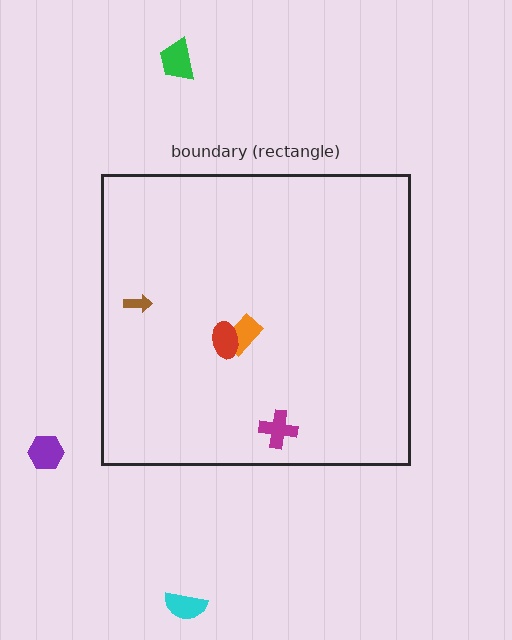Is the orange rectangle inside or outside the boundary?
Inside.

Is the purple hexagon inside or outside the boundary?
Outside.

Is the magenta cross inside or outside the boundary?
Inside.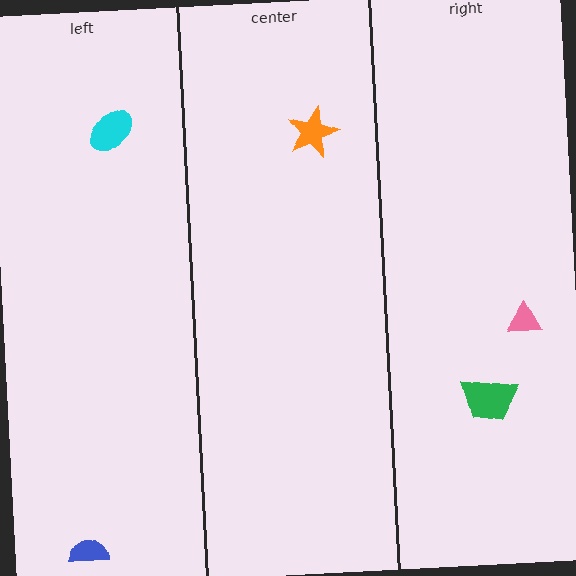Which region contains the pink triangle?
The right region.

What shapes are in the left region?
The blue semicircle, the cyan ellipse.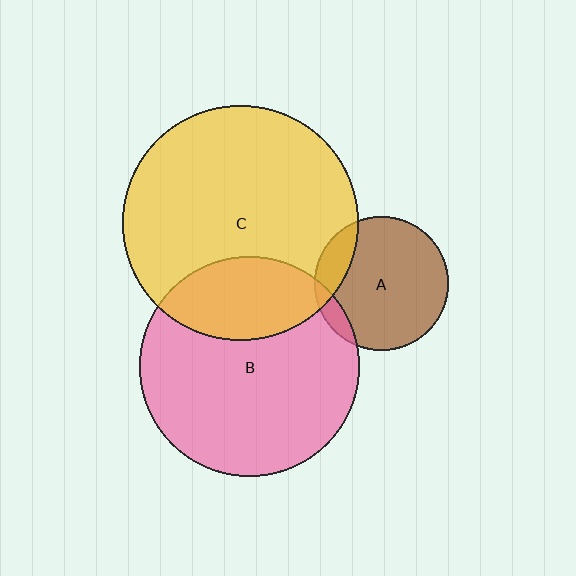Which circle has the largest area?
Circle C (yellow).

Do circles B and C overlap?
Yes.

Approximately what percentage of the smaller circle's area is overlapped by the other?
Approximately 25%.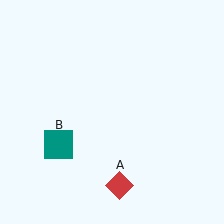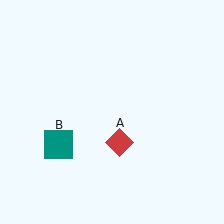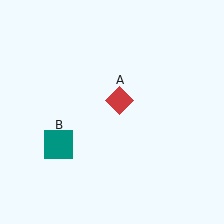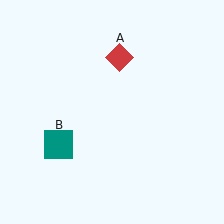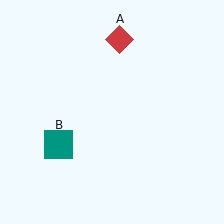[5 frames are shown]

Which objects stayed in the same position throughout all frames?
Teal square (object B) remained stationary.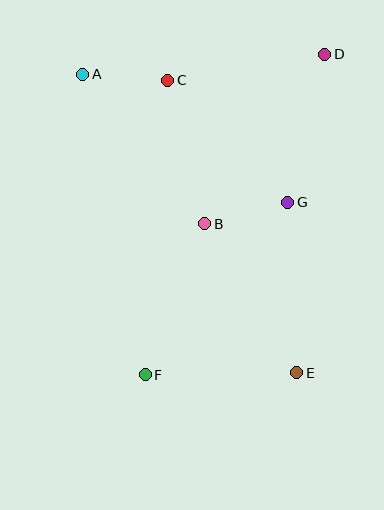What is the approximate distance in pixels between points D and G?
The distance between D and G is approximately 152 pixels.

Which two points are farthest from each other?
Points D and F are farthest from each other.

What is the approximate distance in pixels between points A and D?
The distance between A and D is approximately 242 pixels.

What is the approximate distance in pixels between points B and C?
The distance between B and C is approximately 148 pixels.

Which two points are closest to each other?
Points A and C are closest to each other.